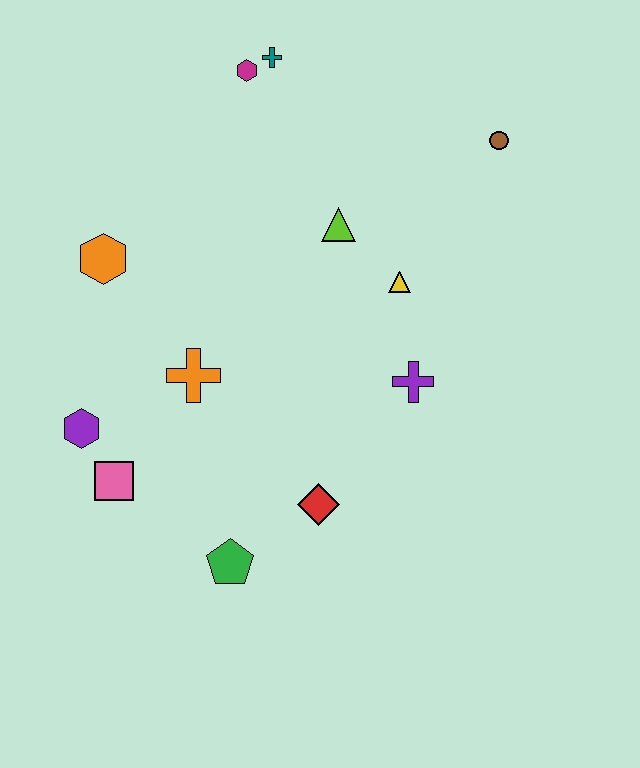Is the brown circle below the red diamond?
No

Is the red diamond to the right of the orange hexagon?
Yes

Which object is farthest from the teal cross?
The green pentagon is farthest from the teal cross.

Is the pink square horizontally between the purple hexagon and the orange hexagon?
No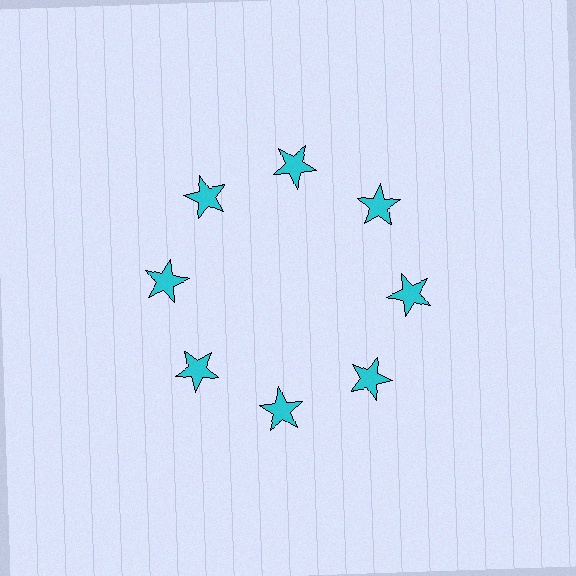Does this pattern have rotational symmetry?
Yes, this pattern has 8-fold rotational symmetry. It looks the same after rotating 45 degrees around the center.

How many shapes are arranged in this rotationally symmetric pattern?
There are 8 shapes, arranged in 8 groups of 1.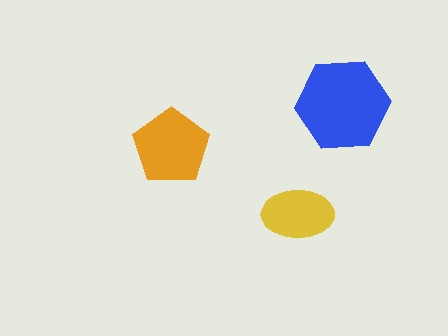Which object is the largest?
The blue hexagon.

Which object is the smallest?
The yellow ellipse.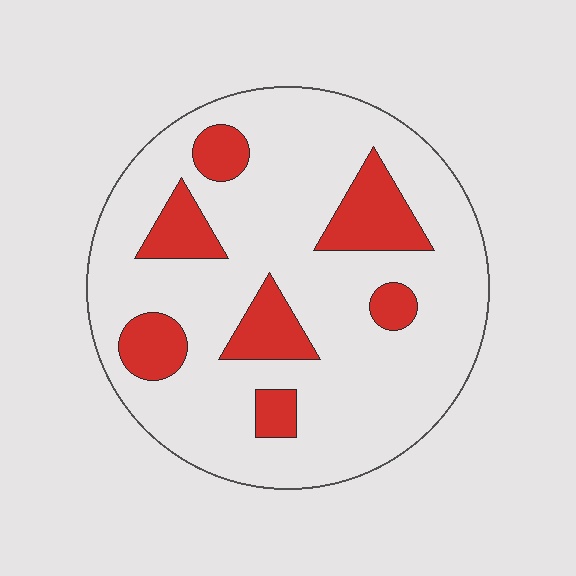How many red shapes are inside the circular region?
7.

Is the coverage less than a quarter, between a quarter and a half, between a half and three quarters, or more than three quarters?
Less than a quarter.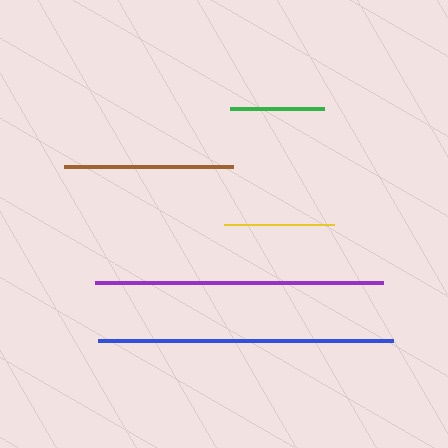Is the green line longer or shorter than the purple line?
The purple line is longer than the green line.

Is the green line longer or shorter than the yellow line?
The yellow line is longer than the green line.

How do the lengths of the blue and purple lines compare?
The blue and purple lines are approximately the same length.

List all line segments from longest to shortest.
From longest to shortest: blue, purple, brown, yellow, green.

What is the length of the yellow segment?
The yellow segment is approximately 110 pixels long.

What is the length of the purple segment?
The purple segment is approximately 288 pixels long.